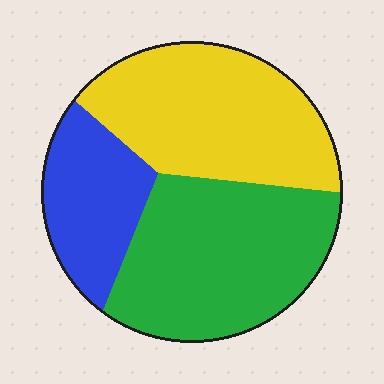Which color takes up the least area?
Blue, at roughly 20%.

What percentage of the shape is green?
Green covers about 40% of the shape.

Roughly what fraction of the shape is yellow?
Yellow takes up between a quarter and a half of the shape.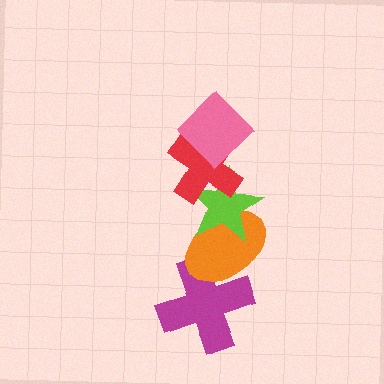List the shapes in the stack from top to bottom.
From top to bottom: the pink diamond, the red cross, the lime star, the orange ellipse, the magenta cross.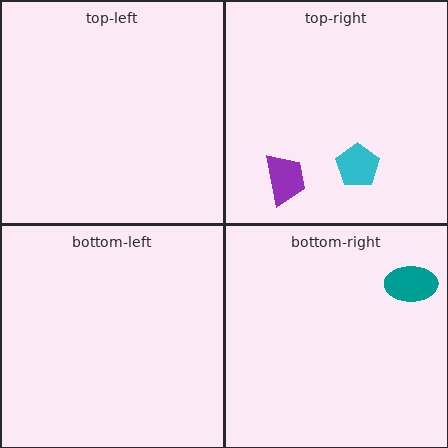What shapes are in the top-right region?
The purple trapezoid, the cyan pentagon.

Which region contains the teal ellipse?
The bottom-right region.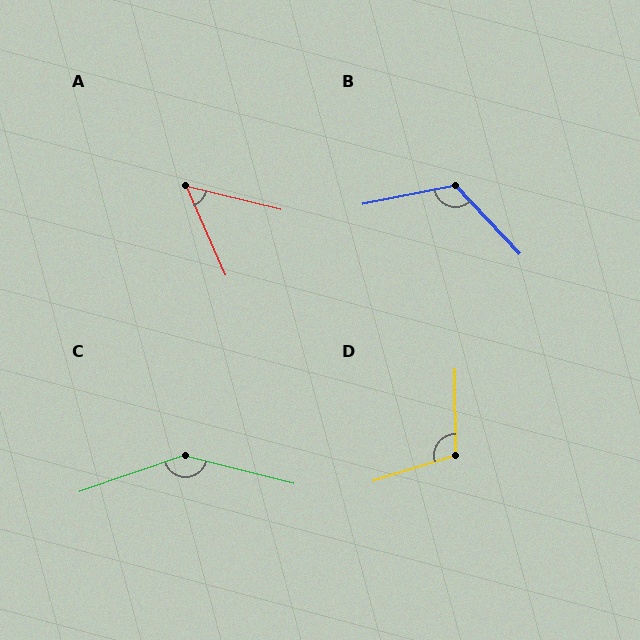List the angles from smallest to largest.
A (53°), D (107°), B (122°), C (147°).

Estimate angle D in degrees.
Approximately 107 degrees.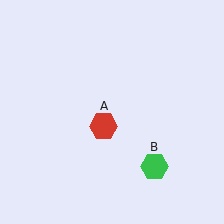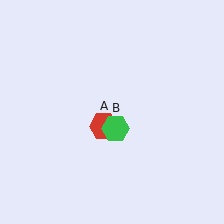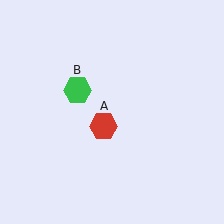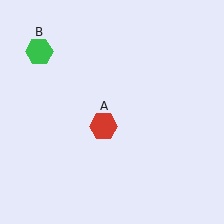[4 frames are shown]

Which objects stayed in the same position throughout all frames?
Red hexagon (object A) remained stationary.